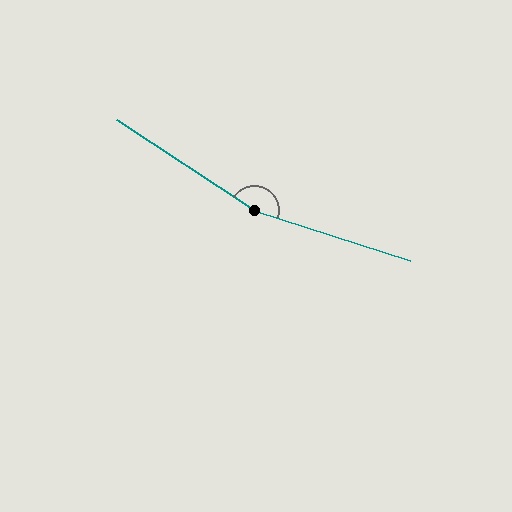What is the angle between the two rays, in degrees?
Approximately 164 degrees.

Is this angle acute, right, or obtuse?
It is obtuse.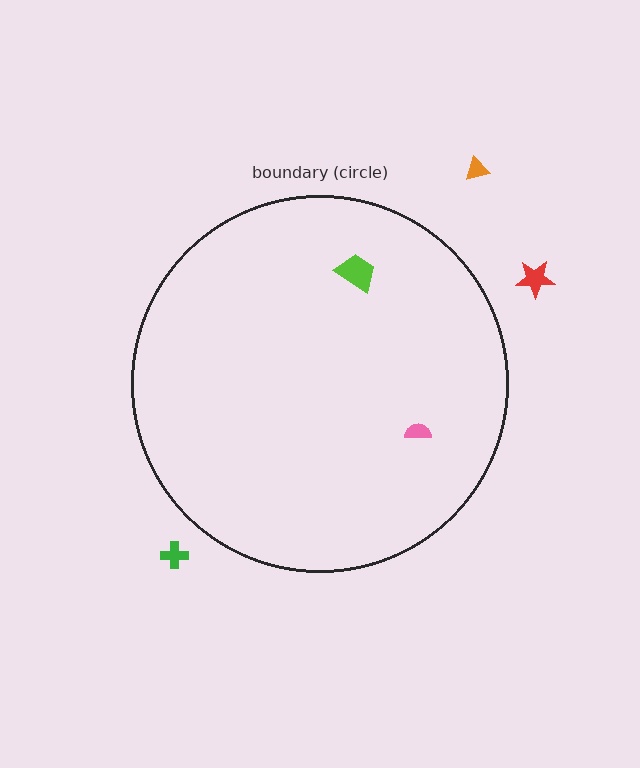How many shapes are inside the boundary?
2 inside, 3 outside.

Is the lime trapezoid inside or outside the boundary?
Inside.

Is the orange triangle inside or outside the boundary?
Outside.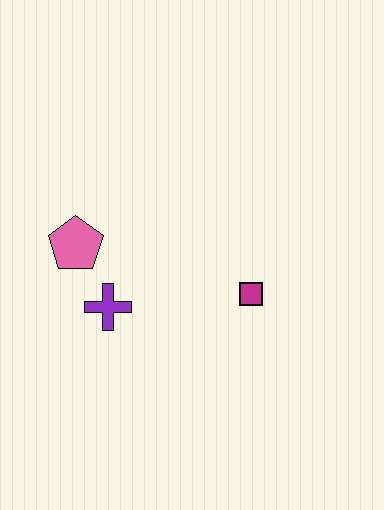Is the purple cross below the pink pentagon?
Yes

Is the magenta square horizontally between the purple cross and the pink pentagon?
No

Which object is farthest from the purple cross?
The magenta square is farthest from the purple cross.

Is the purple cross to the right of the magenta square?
No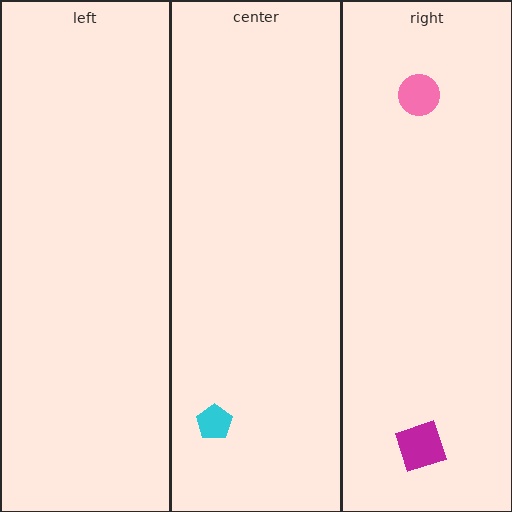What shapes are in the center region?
The cyan pentagon.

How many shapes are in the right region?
2.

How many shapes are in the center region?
1.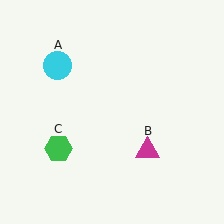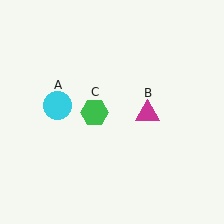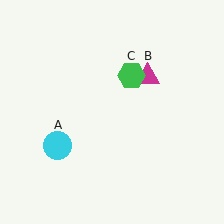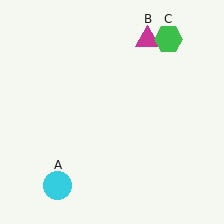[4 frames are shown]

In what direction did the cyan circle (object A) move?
The cyan circle (object A) moved down.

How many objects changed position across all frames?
3 objects changed position: cyan circle (object A), magenta triangle (object B), green hexagon (object C).